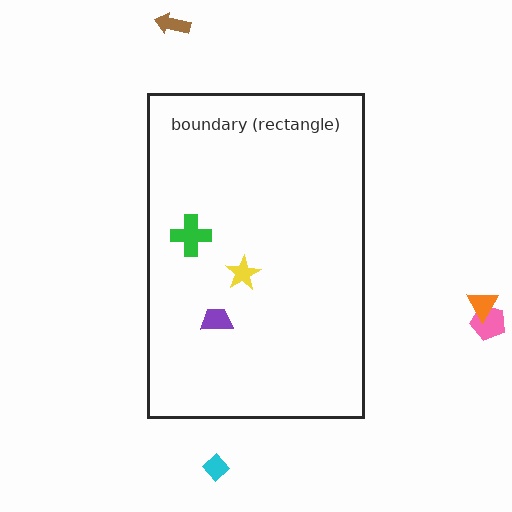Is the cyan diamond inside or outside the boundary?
Outside.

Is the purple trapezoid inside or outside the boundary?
Inside.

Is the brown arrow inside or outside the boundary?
Outside.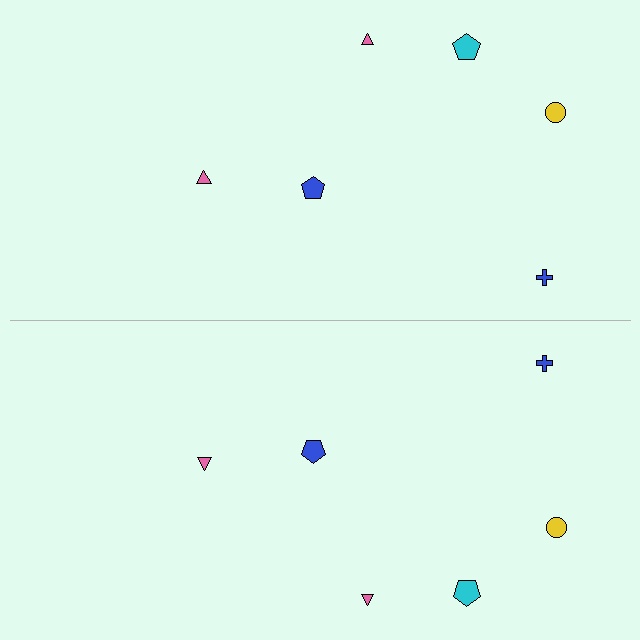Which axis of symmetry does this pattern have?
The pattern has a horizontal axis of symmetry running through the center of the image.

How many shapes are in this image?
There are 12 shapes in this image.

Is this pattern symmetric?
Yes, this pattern has bilateral (reflection) symmetry.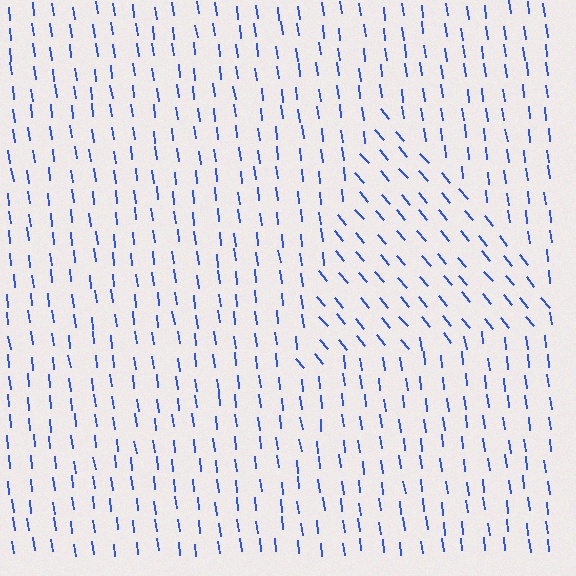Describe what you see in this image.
The image is filled with small blue line segments. A triangle region in the image has lines oriented differently from the surrounding lines, creating a visible texture boundary.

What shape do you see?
I see a triangle.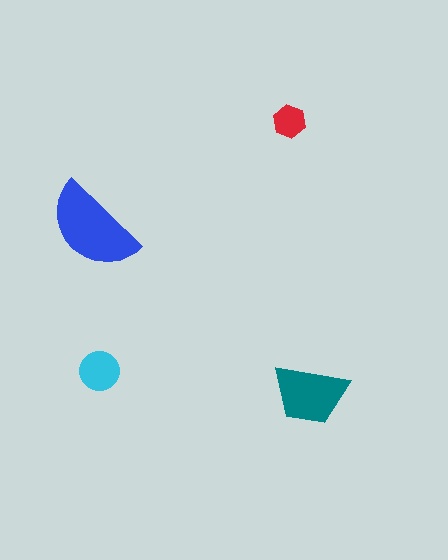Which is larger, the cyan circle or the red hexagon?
The cyan circle.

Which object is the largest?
The blue semicircle.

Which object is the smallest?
The red hexagon.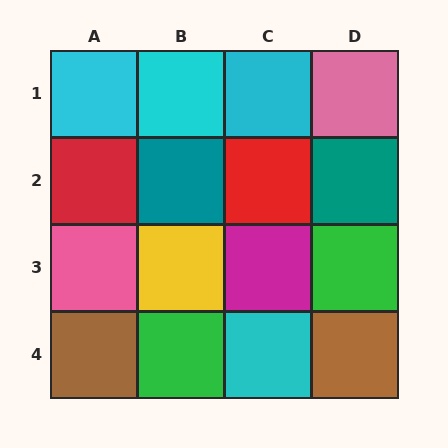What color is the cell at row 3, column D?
Green.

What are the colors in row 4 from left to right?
Brown, green, cyan, brown.